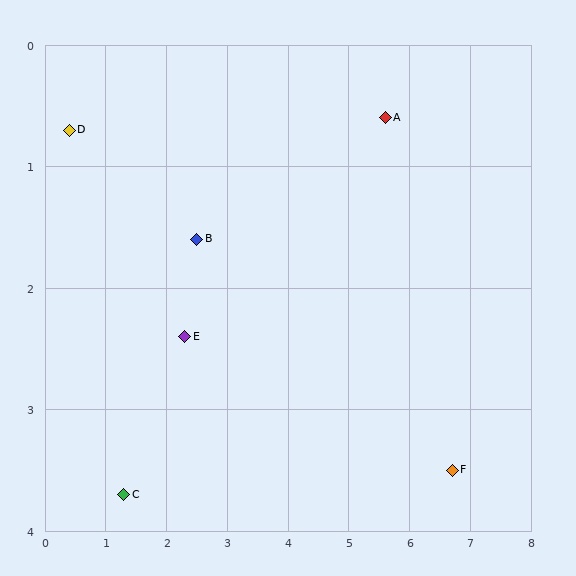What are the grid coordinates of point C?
Point C is at approximately (1.3, 3.7).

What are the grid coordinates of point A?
Point A is at approximately (5.6, 0.6).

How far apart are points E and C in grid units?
Points E and C are about 1.6 grid units apart.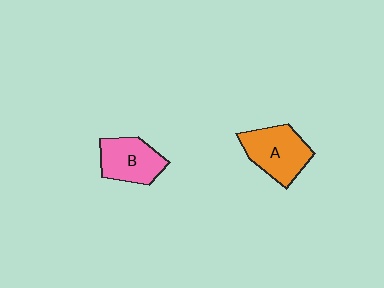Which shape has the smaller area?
Shape B (pink).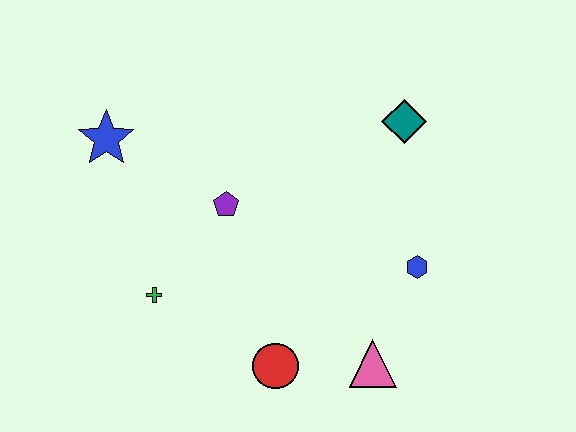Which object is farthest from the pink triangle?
The blue star is farthest from the pink triangle.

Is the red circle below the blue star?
Yes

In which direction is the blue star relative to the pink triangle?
The blue star is to the left of the pink triangle.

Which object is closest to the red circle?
The pink triangle is closest to the red circle.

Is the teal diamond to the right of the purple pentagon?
Yes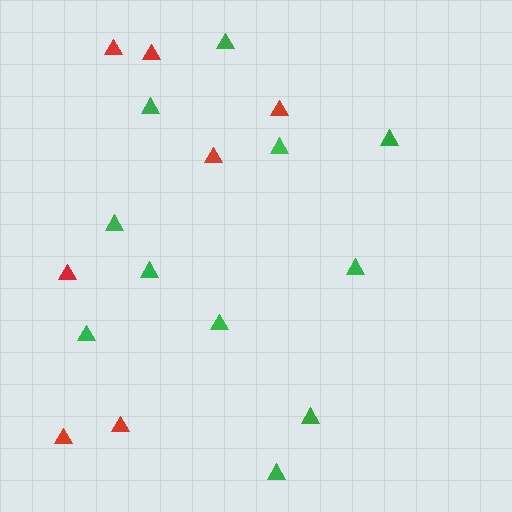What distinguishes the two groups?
There are 2 groups: one group of red triangles (7) and one group of green triangles (11).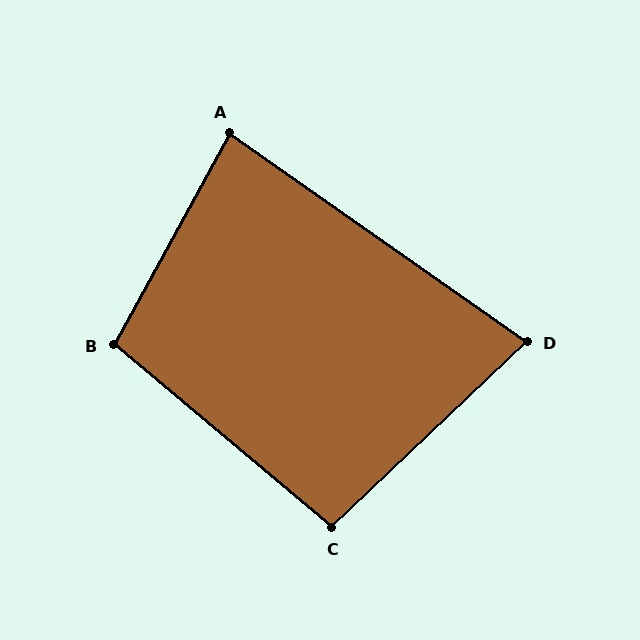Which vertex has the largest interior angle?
B, at approximately 101 degrees.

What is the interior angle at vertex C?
Approximately 96 degrees (obtuse).